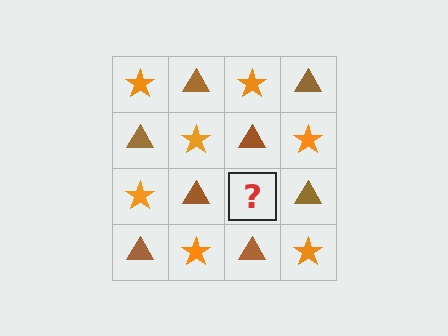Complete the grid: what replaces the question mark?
The question mark should be replaced with an orange star.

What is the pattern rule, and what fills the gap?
The rule is that it alternates orange star and brown triangle in a checkerboard pattern. The gap should be filled with an orange star.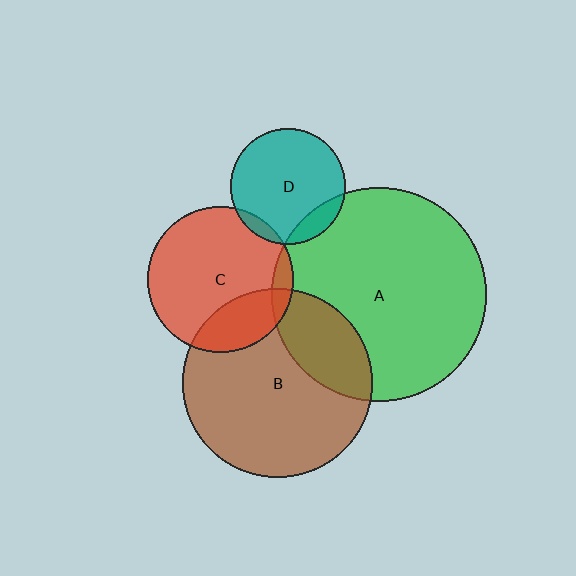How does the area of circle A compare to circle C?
Approximately 2.2 times.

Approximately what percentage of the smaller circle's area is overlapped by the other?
Approximately 5%.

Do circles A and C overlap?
Yes.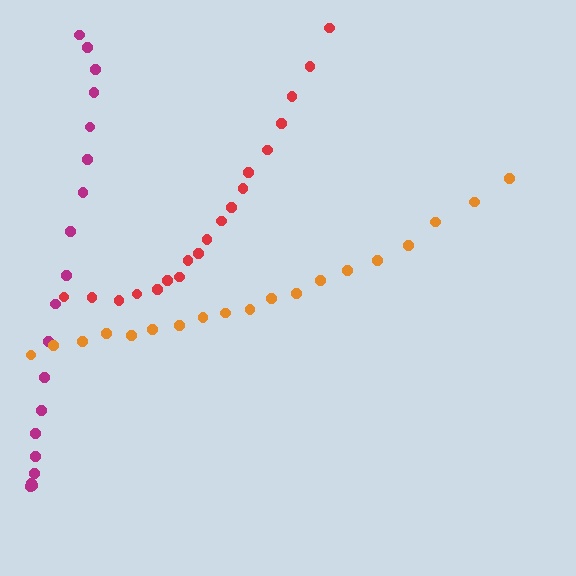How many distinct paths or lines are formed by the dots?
There are 3 distinct paths.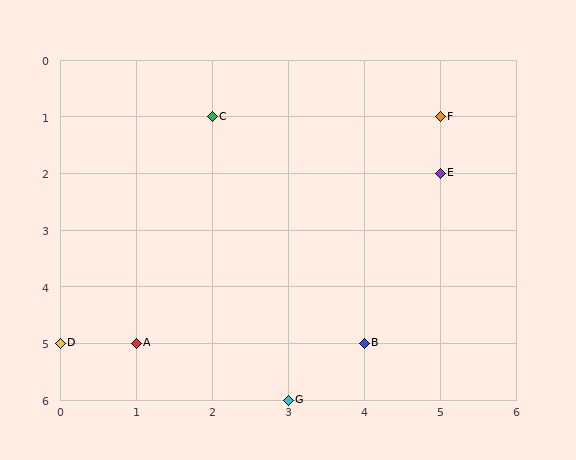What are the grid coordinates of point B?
Point B is at grid coordinates (4, 5).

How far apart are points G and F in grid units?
Points G and F are 2 columns and 5 rows apart (about 5.4 grid units diagonally).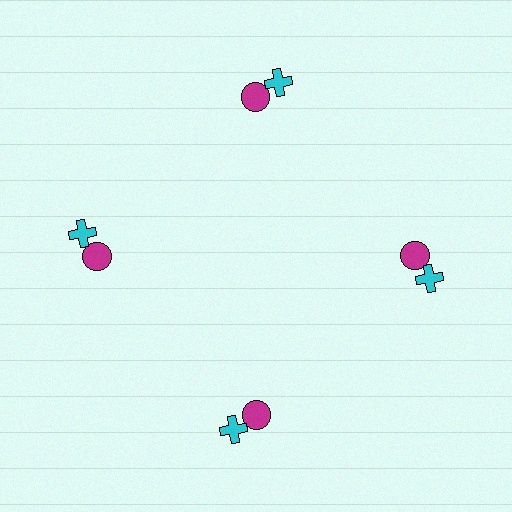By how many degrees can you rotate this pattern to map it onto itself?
The pattern maps onto itself every 90 degrees of rotation.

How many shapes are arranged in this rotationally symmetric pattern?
There are 8 shapes, arranged in 4 groups of 2.